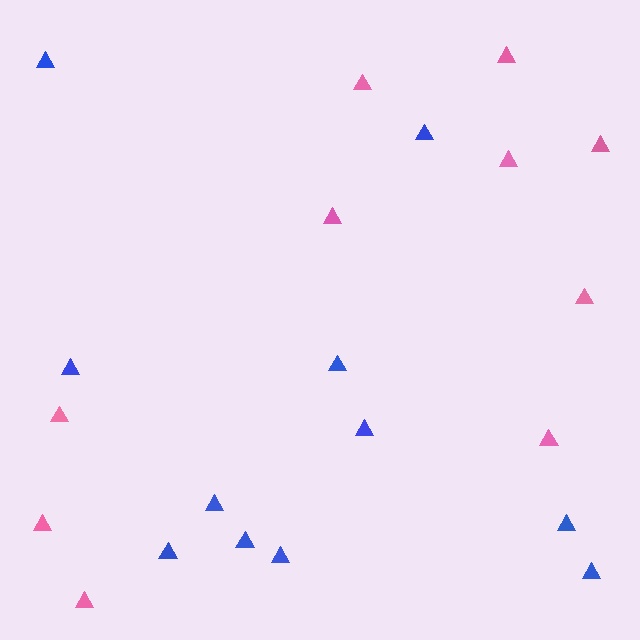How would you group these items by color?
There are 2 groups: one group of blue triangles (11) and one group of pink triangles (10).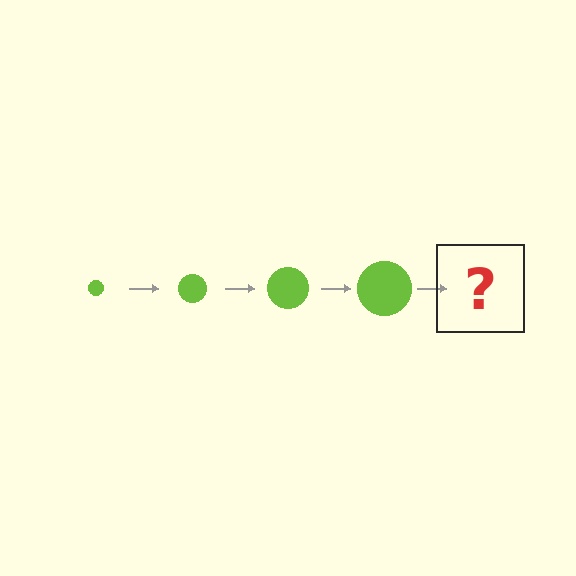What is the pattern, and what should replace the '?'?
The pattern is that the circle gets progressively larger each step. The '?' should be a lime circle, larger than the previous one.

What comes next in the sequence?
The next element should be a lime circle, larger than the previous one.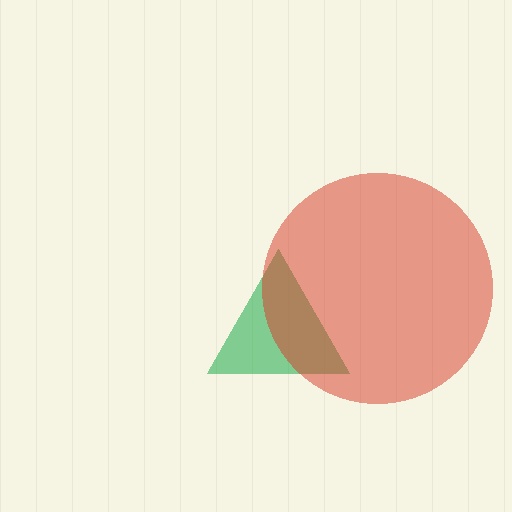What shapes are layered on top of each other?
The layered shapes are: a green triangle, a red circle.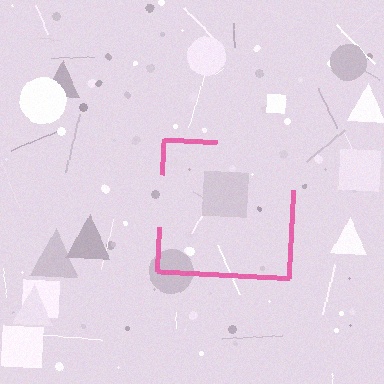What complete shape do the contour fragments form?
The contour fragments form a square.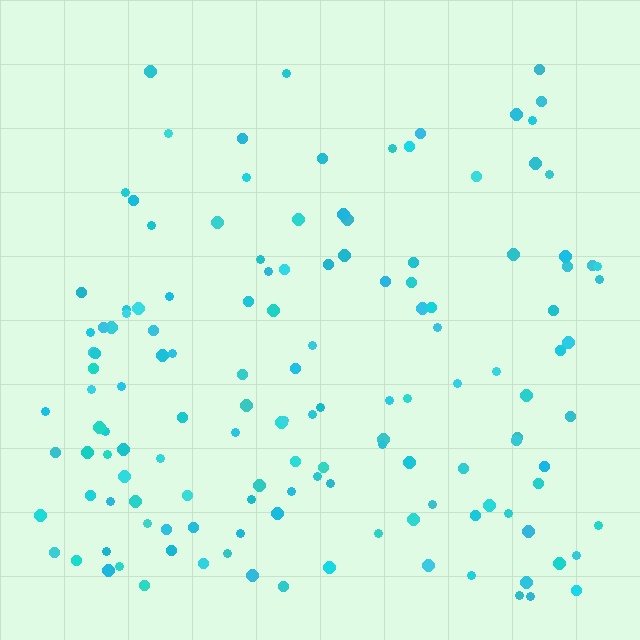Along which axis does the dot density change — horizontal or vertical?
Vertical.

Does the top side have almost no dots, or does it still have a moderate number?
Still a moderate number, just noticeably fewer than the bottom.